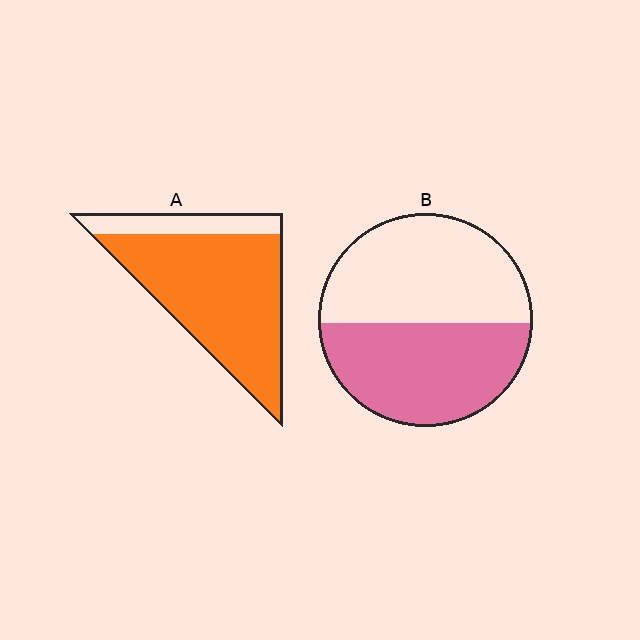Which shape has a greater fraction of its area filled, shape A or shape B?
Shape A.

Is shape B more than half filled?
Roughly half.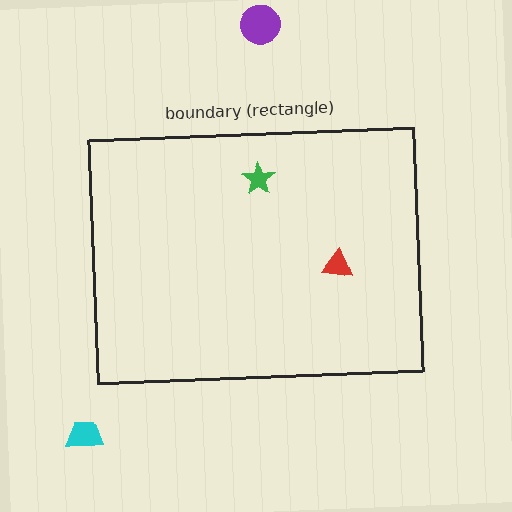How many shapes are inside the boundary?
2 inside, 2 outside.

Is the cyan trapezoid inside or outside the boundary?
Outside.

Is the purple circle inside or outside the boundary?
Outside.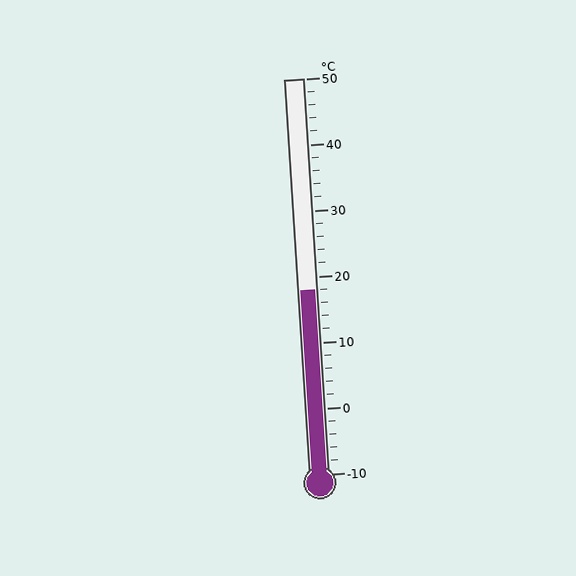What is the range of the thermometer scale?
The thermometer scale ranges from -10°C to 50°C.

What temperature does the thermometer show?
The thermometer shows approximately 18°C.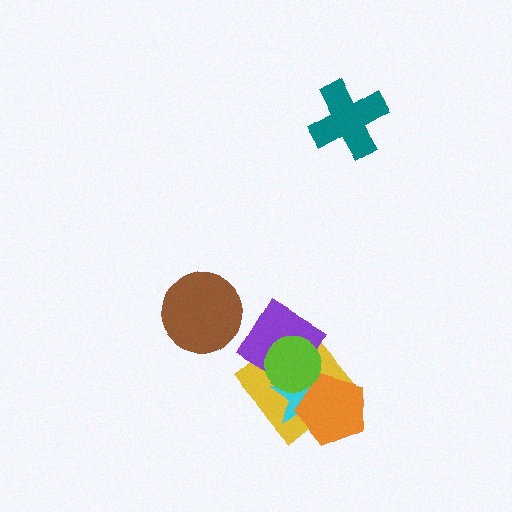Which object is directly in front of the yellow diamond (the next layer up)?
The purple diamond is directly in front of the yellow diamond.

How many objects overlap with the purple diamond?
3 objects overlap with the purple diamond.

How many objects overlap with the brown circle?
0 objects overlap with the brown circle.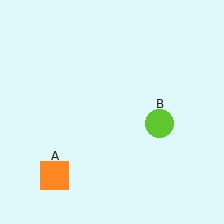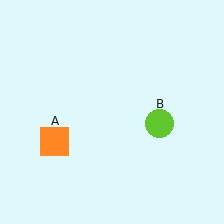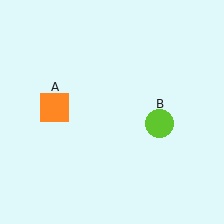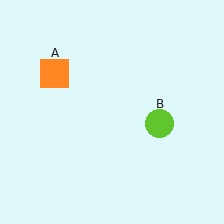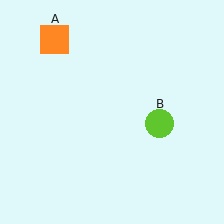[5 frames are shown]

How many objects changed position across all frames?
1 object changed position: orange square (object A).